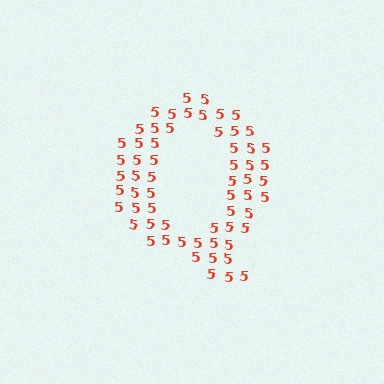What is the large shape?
The large shape is the letter Q.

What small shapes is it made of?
It is made of small digit 5's.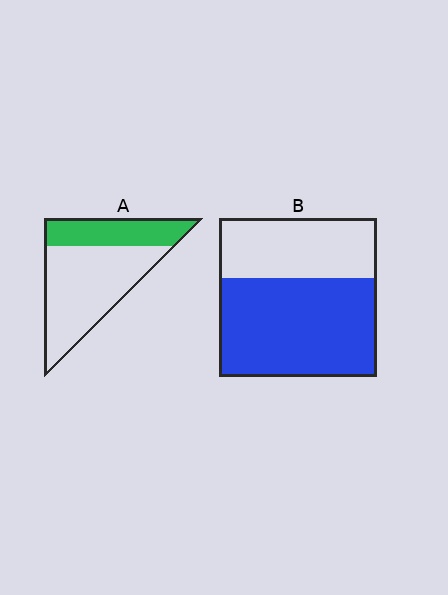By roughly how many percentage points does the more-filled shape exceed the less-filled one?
By roughly 30 percentage points (B over A).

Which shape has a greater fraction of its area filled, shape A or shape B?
Shape B.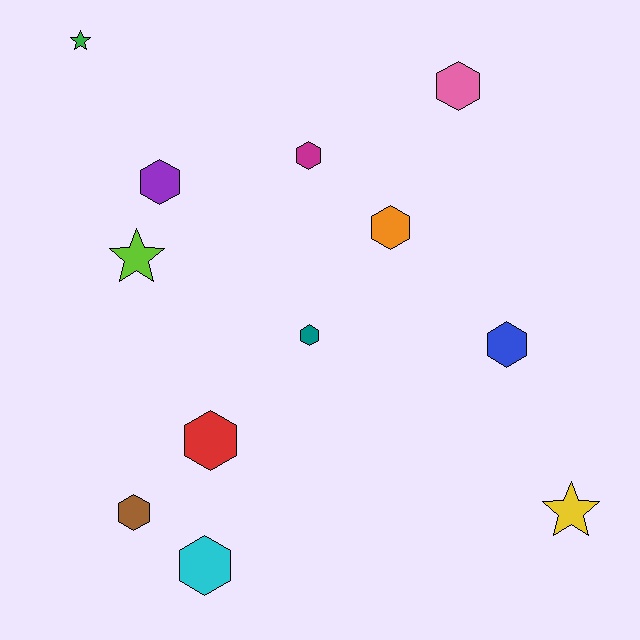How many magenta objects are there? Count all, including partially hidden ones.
There is 1 magenta object.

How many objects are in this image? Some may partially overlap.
There are 12 objects.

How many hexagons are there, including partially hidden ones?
There are 9 hexagons.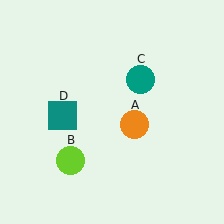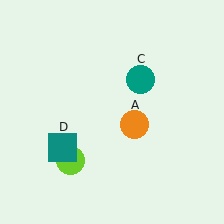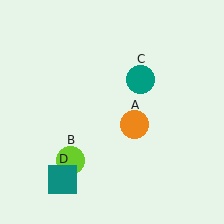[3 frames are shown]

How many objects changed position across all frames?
1 object changed position: teal square (object D).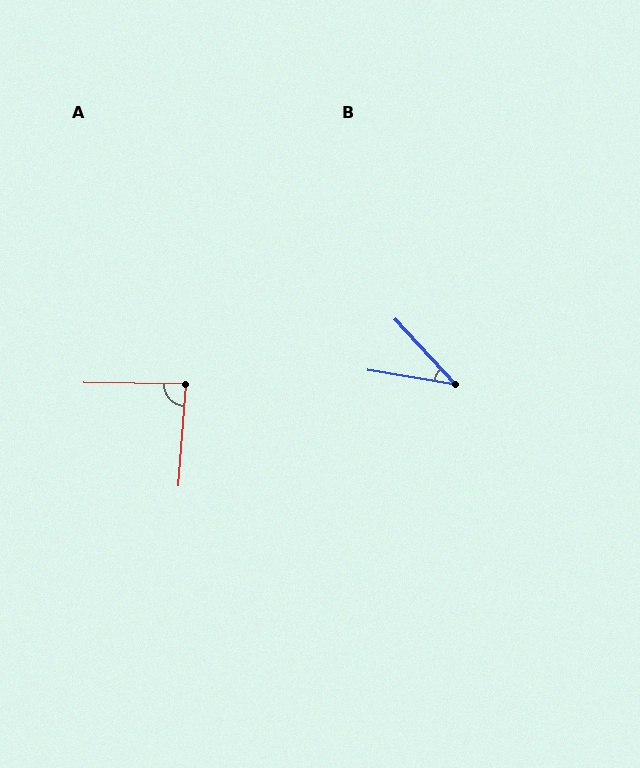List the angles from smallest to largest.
B (38°), A (87°).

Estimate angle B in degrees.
Approximately 38 degrees.